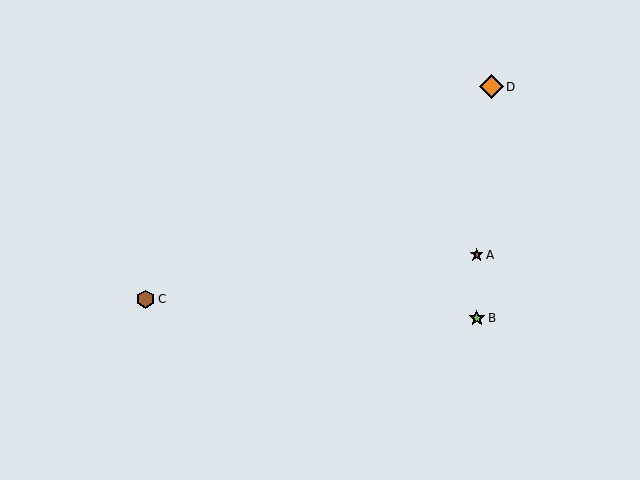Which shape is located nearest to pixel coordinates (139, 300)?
The brown hexagon (labeled C) at (146, 299) is nearest to that location.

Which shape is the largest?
The orange diamond (labeled D) is the largest.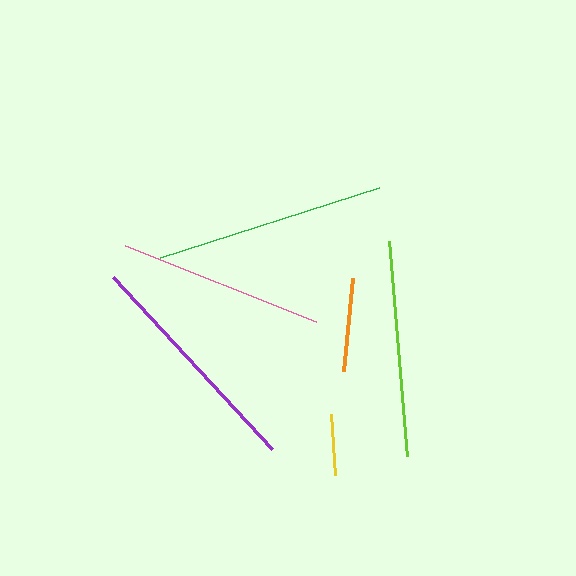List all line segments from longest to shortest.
From longest to shortest: purple, green, lime, pink, orange, yellow.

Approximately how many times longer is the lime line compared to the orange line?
The lime line is approximately 2.3 times the length of the orange line.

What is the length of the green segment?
The green segment is approximately 230 pixels long.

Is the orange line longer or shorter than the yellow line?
The orange line is longer than the yellow line.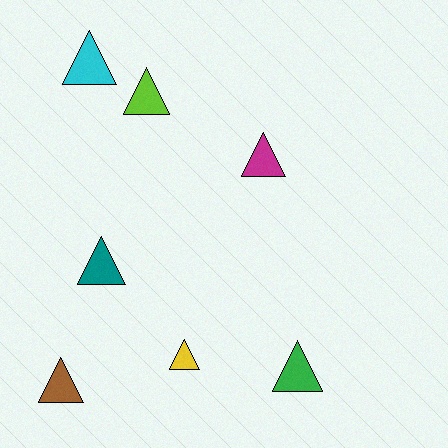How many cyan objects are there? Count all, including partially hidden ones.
There is 1 cyan object.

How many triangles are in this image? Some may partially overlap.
There are 7 triangles.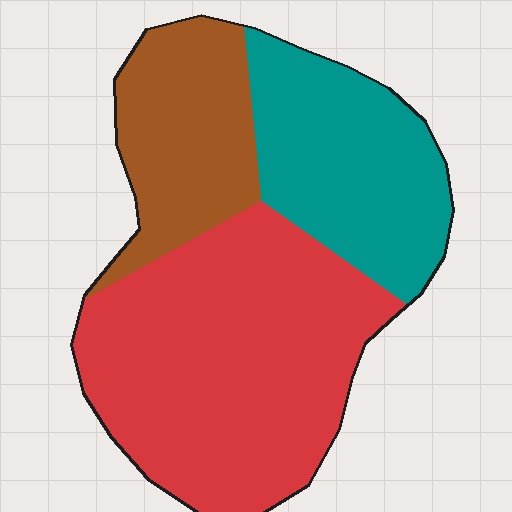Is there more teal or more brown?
Teal.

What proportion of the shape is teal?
Teal covers 27% of the shape.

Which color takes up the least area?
Brown, at roughly 20%.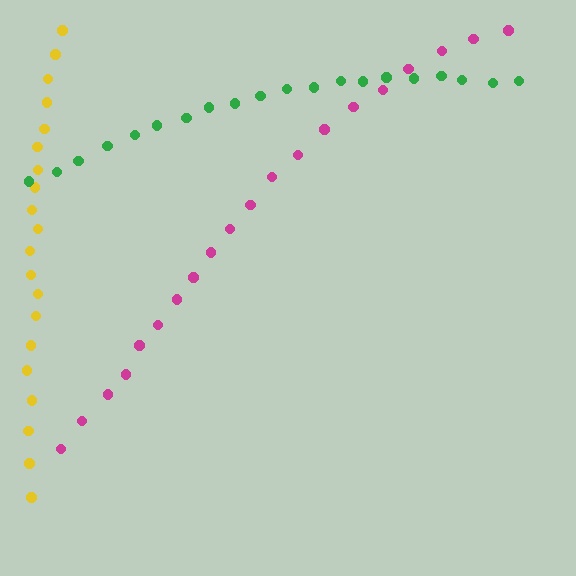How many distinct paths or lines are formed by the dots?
There are 3 distinct paths.